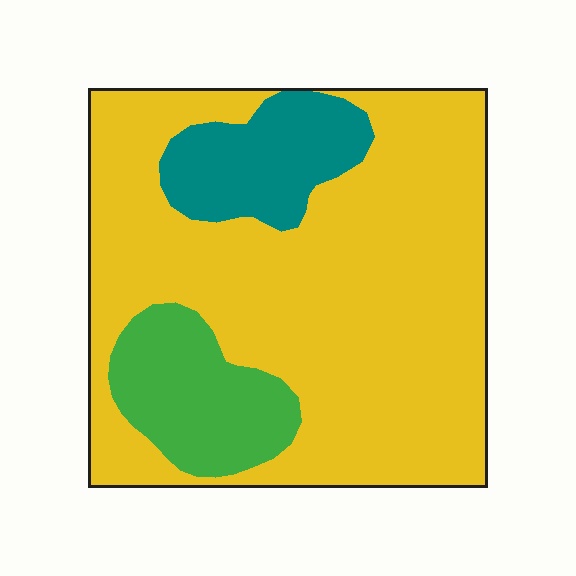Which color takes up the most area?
Yellow, at roughly 75%.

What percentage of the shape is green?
Green covers around 15% of the shape.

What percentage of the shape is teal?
Teal covers around 10% of the shape.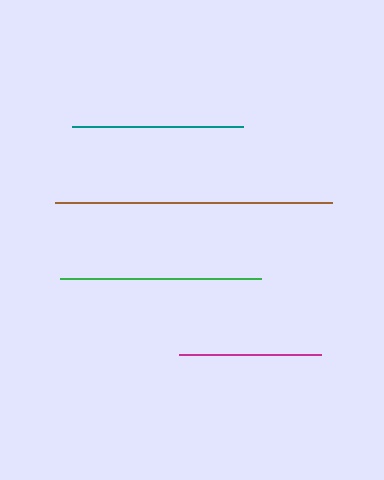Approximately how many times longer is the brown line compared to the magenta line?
The brown line is approximately 2.0 times the length of the magenta line.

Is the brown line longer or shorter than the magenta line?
The brown line is longer than the magenta line.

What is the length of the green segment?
The green segment is approximately 201 pixels long.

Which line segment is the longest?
The brown line is the longest at approximately 277 pixels.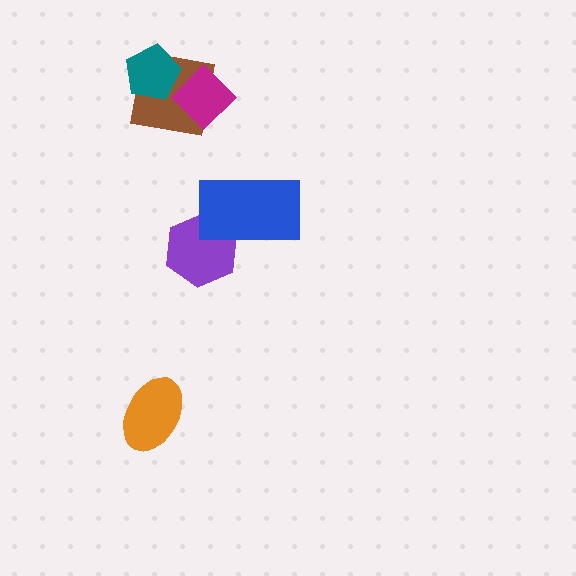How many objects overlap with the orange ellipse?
0 objects overlap with the orange ellipse.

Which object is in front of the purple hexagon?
The blue rectangle is in front of the purple hexagon.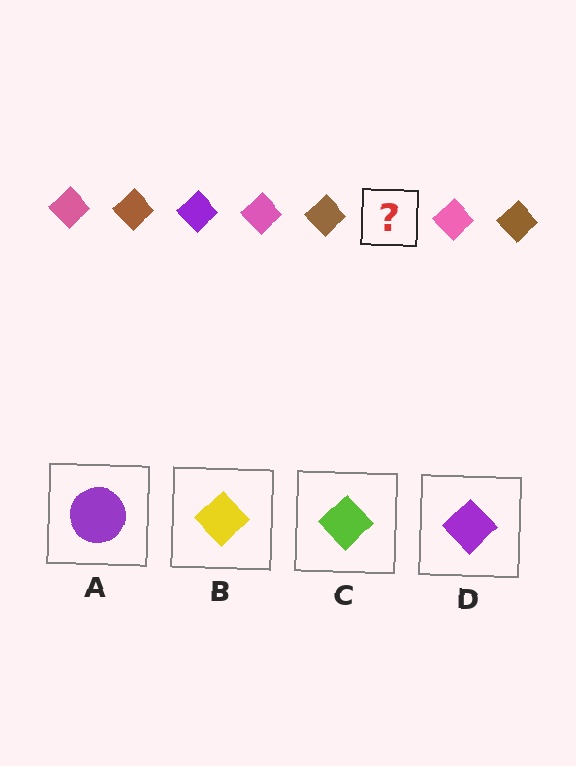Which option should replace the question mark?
Option D.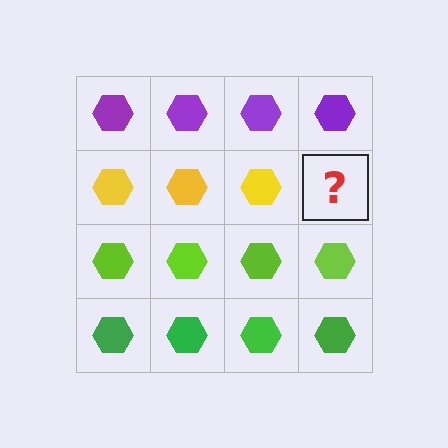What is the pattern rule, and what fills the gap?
The rule is that each row has a consistent color. The gap should be filled with a yellow hexagon.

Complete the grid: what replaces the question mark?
The question mark should be replaced with a yellow hexagon.